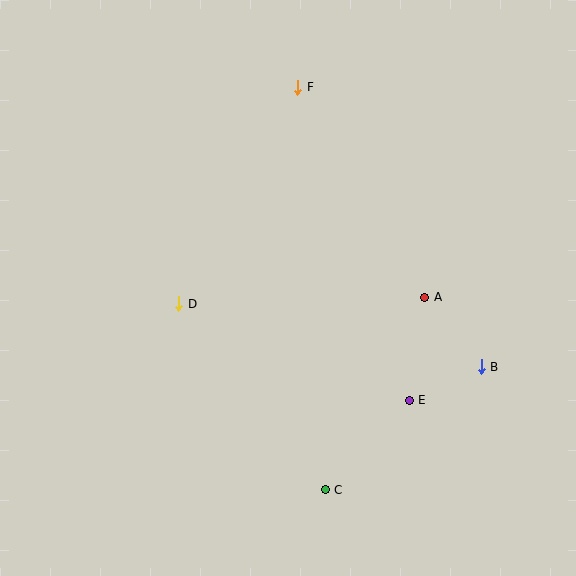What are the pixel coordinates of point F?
Point F is at (298, 87).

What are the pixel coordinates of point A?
Point A is at (425, 297).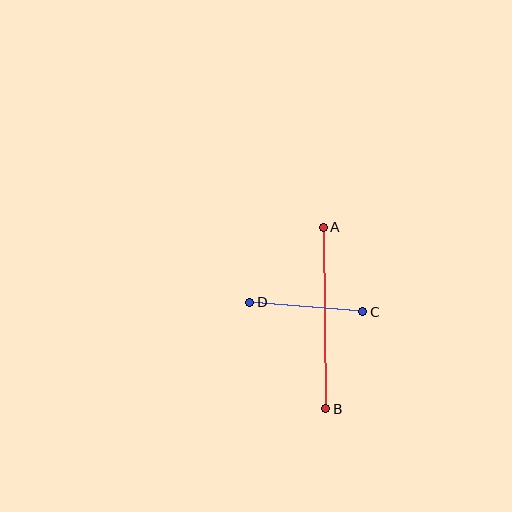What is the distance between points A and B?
The distance is approximately 182 pixels.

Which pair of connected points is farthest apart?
Points A and B are farthest apart.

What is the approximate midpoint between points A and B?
The midpoint is at approximately (324, 318) pixels.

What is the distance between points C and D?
The distance is approximately 113 pixels.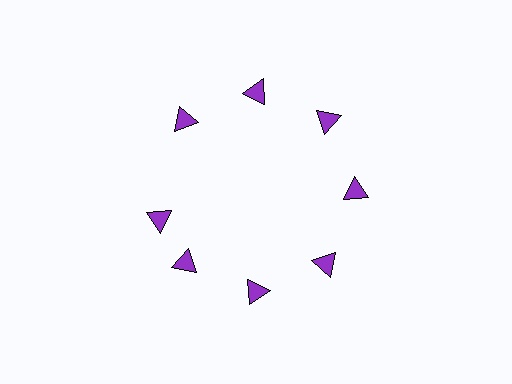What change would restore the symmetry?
The symmetry would be restored by rotating it back into even spacing with its neighbors so that all 8 triangles sit at equal angles and equal distance from the center.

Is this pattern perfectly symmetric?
No. The 8 purple triangles are arranged in a ring, but one element near the 9 o'clock position is rotated out of alignment along the ring, breaking the 8-fold rotational symmetry.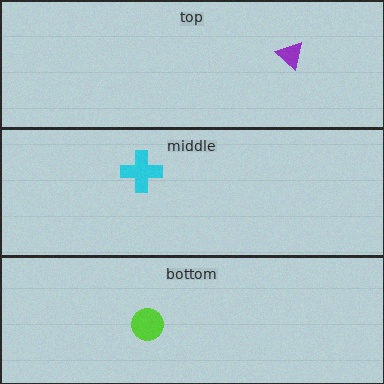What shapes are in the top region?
The purple triangle.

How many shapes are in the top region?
1.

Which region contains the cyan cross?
The middle region.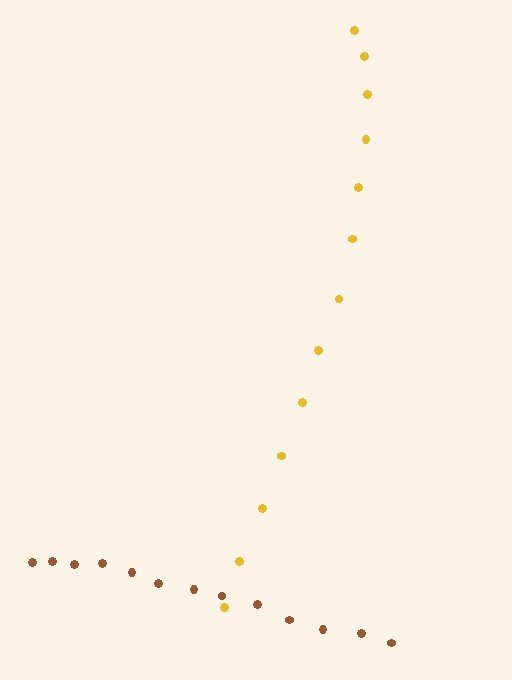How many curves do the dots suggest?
There are 2 distinct paths.